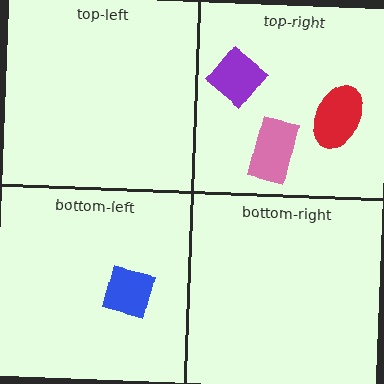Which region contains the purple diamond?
The top-right region.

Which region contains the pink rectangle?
The top-right region.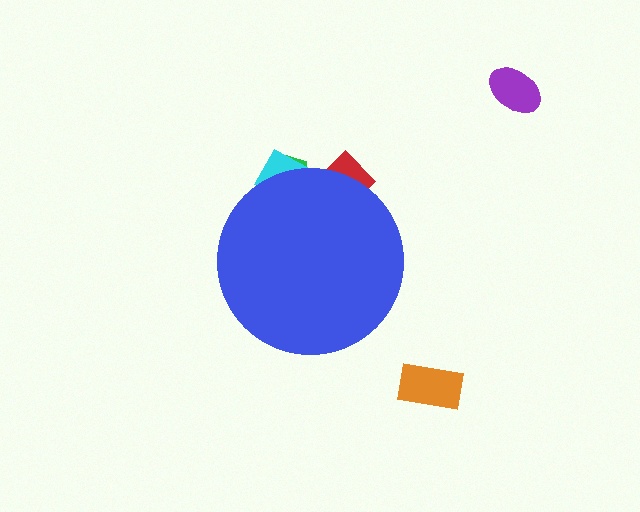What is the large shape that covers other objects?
A blue circle.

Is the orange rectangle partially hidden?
No, the orange rectangle is fully visible.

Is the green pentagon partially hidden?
Yes, the green pentagon is partially hidden behind the blue circle.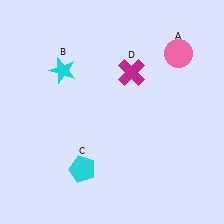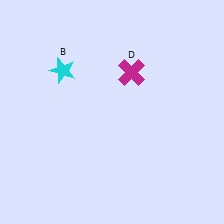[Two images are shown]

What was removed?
The pink circle (A), the cyan pentagon (C) were removed in Image 2.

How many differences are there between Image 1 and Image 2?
There are 2 differences between the two images.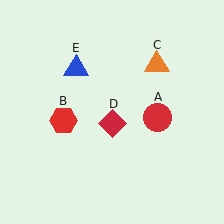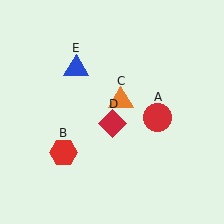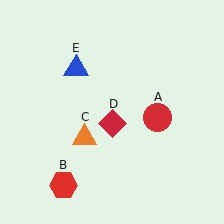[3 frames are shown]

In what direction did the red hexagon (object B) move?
The red hexagon (object B) moved down.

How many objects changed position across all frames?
2 objects changed position: red hexagon (object B), orange triangle (object C).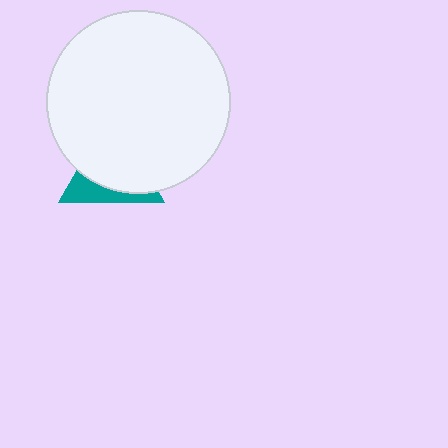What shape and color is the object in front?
The object in front is a white circle.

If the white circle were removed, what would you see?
You would see the complete teal triangle.